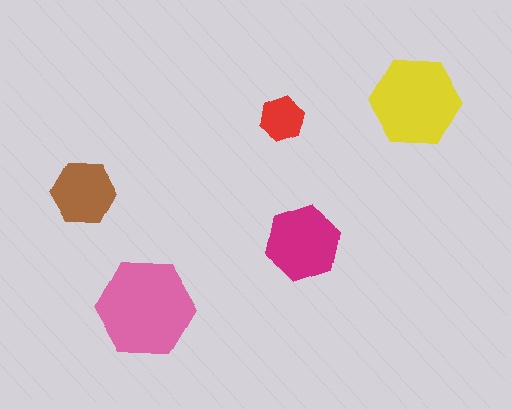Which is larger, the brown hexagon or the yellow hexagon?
The yellow one.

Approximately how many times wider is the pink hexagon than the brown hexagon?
About 1.5 times wider.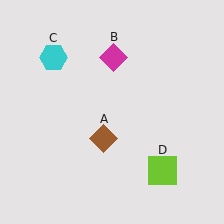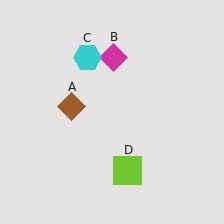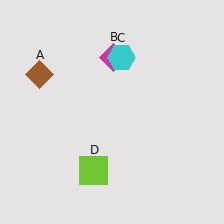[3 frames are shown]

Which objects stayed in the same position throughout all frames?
Magenta diamond (object B) remained stationary.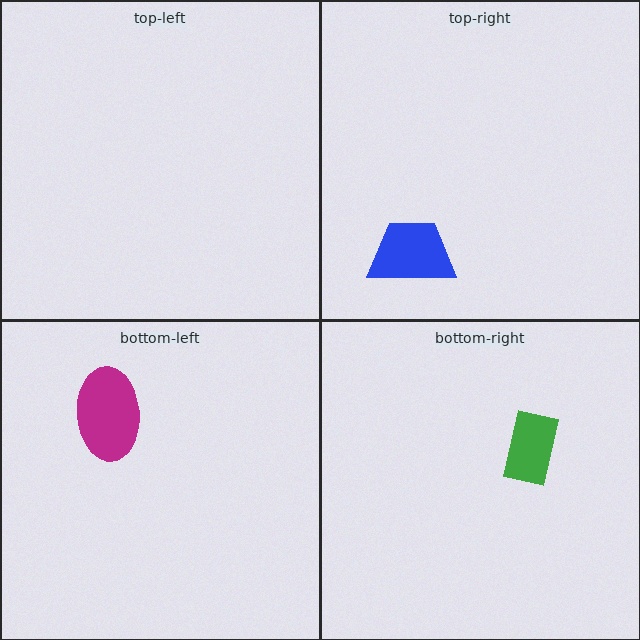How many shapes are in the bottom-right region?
1.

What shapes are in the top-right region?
The blue trapezoid.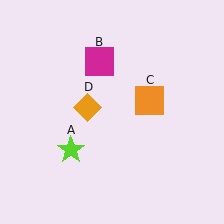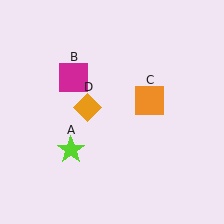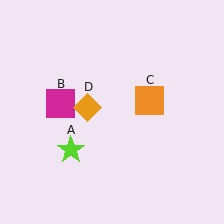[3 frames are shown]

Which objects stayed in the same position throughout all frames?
Lime star (object A) and orange square (object C) and orange diamond (object D) remained stationary.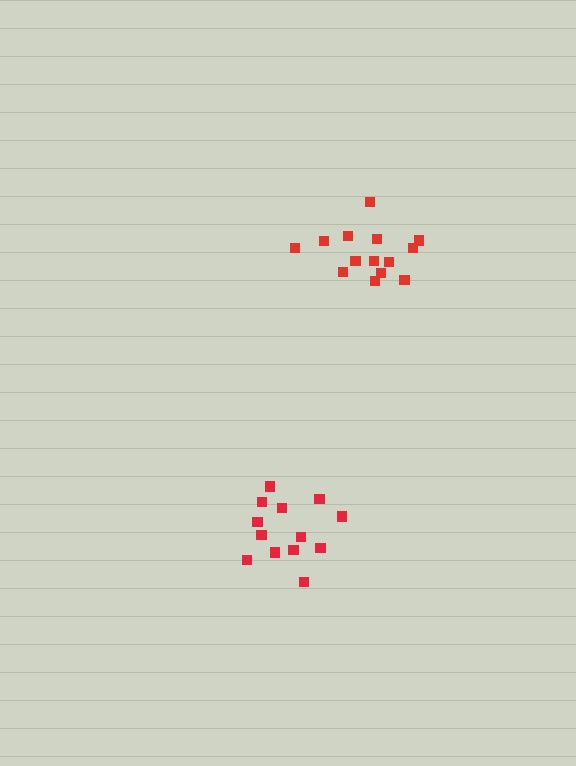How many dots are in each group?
Group 1: 13 dots, Group 2: 14 dots (27 total).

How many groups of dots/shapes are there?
There are 2 groups.